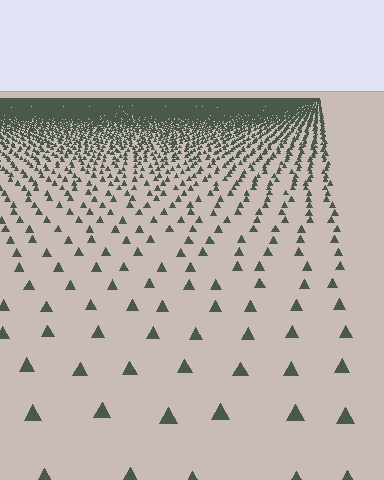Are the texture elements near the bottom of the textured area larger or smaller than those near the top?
Larger. Near the bottom, elements are closer to the viewer and appear at a bigger on-screen size.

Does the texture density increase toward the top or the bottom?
Density increases toward the top.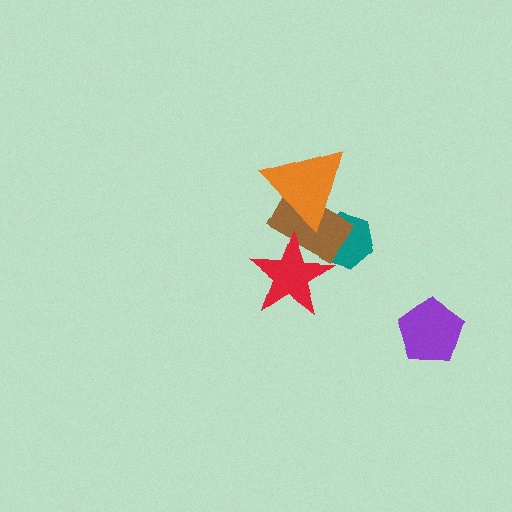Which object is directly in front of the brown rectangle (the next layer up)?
The red star is directly in front of the brown rectangle.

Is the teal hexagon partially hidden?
Yes, it is partially covered by another shape.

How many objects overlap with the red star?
2 objects overlap with the red star.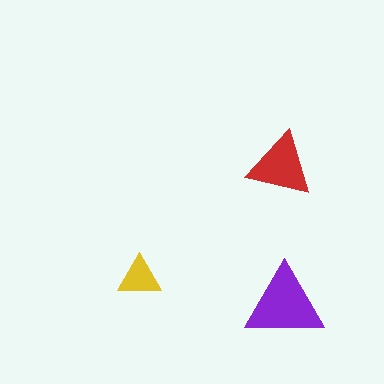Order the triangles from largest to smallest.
the purple one, the red one, the yellow one.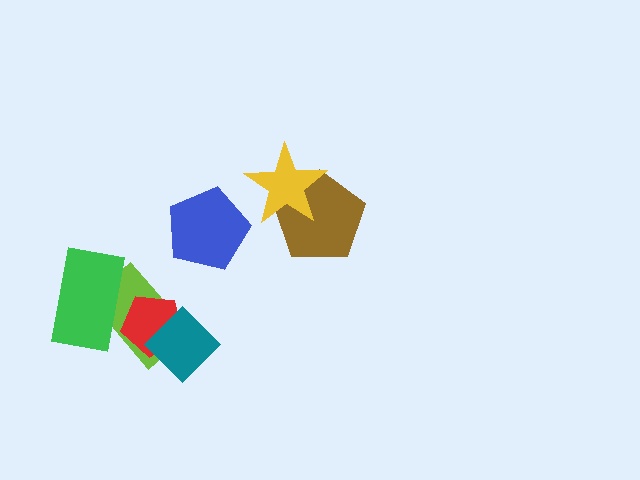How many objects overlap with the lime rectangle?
3 objects overlap with the lime rectangle.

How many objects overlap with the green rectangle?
2 objects overlap with the green rectangle.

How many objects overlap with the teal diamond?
2 objects overlap with the teal diamond.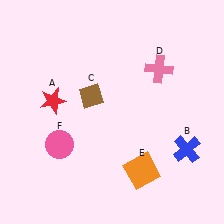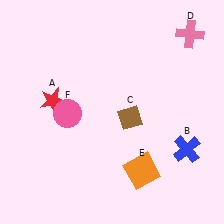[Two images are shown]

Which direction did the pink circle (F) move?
The pink circle (F) moved up.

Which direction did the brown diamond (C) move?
The brown diamond (C) moved right.